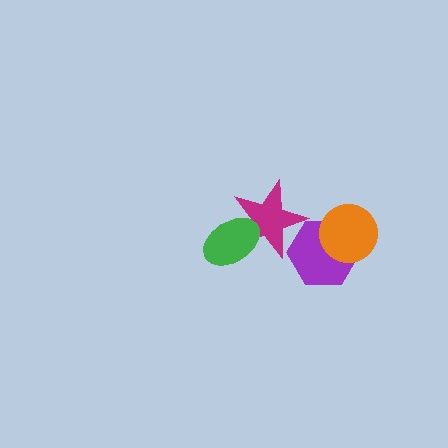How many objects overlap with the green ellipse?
1 object overlaps with the green ellipse.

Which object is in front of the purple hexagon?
The orange circle is in front of the purple hexagon.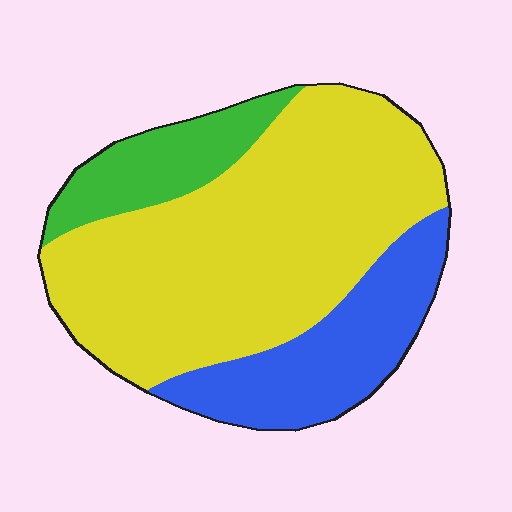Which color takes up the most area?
Yellow, at roughly 65%.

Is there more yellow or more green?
Yellow.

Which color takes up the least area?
Green, at roughly 15%.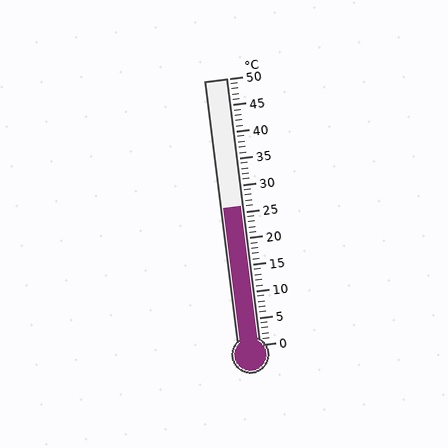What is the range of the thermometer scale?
The thermometer scale ranges from 0°C to 50°C.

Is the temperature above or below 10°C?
The temperature is above 10°C.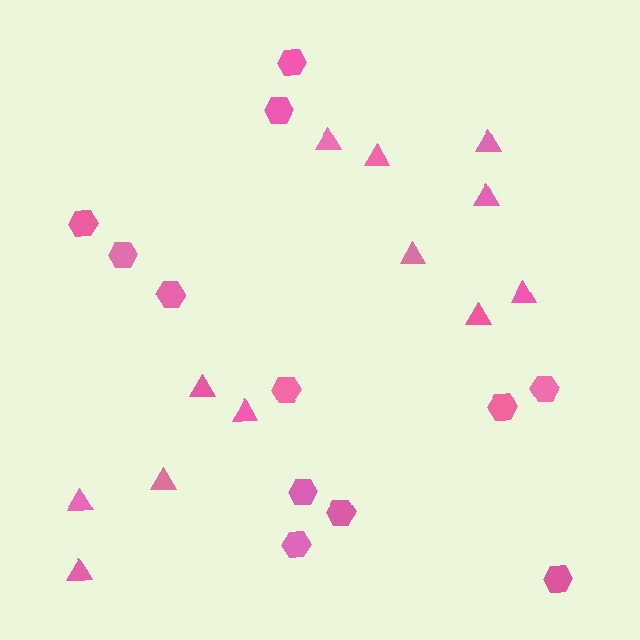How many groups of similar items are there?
There are 2 groups: one group of triangles (12) and one group of hexagons (12).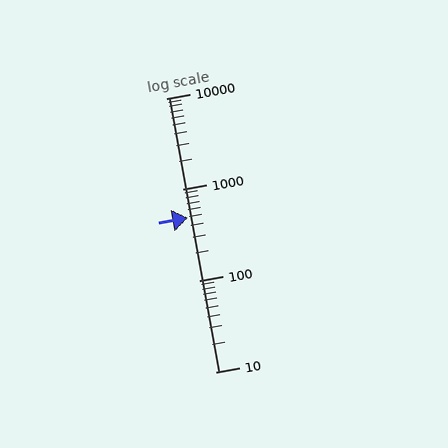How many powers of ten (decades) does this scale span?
The scale spans 3 decades, from 10 to 10000.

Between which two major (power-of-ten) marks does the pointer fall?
The pointer is between 100 and 1000.